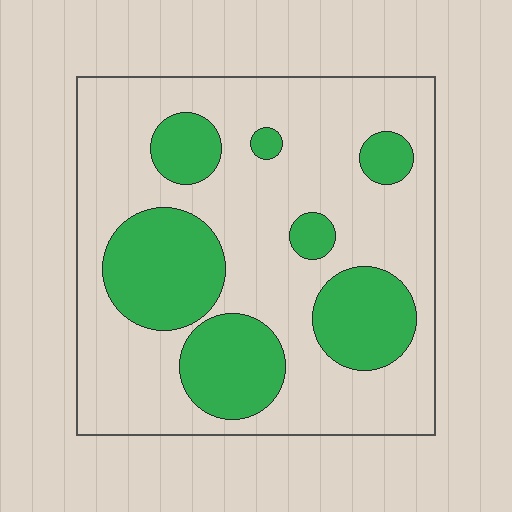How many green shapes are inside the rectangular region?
7.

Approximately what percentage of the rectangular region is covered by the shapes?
Approximately 30%.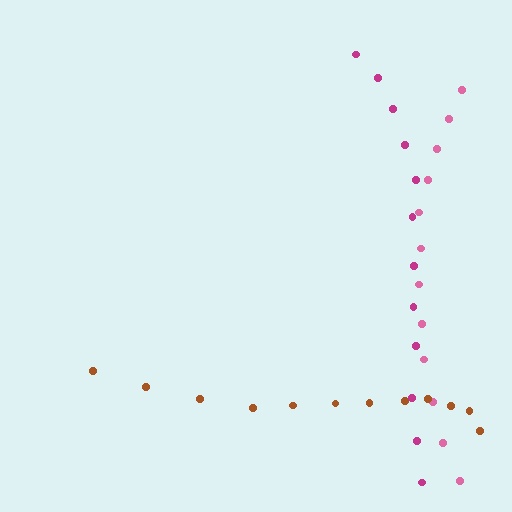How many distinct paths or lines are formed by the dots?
There are 3 distinct paths.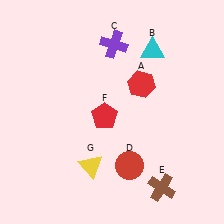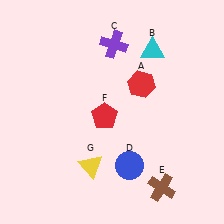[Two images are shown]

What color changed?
The circle (D) changed from red in Image 1 to blue in Image 2.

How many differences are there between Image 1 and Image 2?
There is 1 difference between the two images.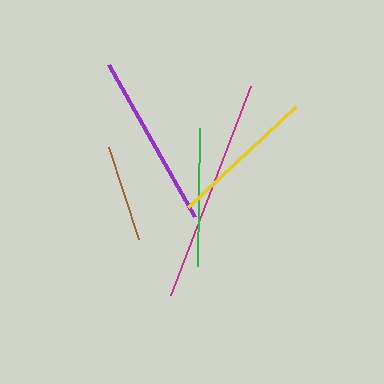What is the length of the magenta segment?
The magenta segment is approximately 224 pixels long.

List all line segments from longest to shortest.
From longest to shortest: magenta, purple, yellow, green, brown.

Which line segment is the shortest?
The brown line is the shortest at approximately 97 pixels.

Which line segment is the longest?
The magenta line is the longest at approximately 224 pixels.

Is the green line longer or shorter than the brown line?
The green line is longer than the brown line.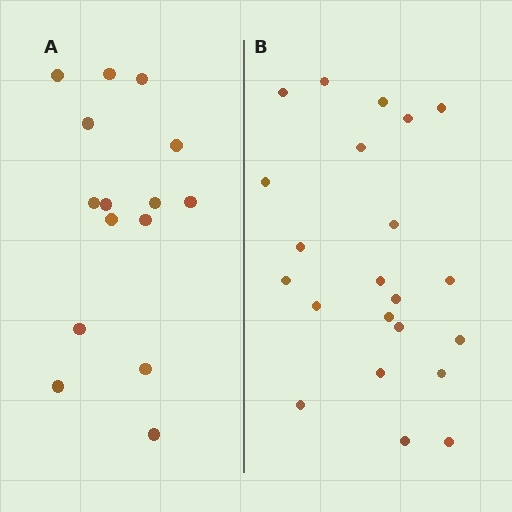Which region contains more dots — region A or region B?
Region B (the right region) has more dots.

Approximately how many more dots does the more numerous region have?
Region B has roughly 8 or so more dots than region A.